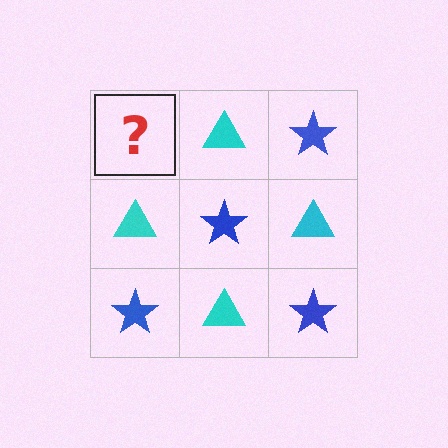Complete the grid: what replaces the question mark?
The question mark should be replaced with a blue star.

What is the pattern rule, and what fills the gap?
The rule is that it alternates blue star and cyan triangle in a checkerboard pattern. The gap should be filled with a blue star.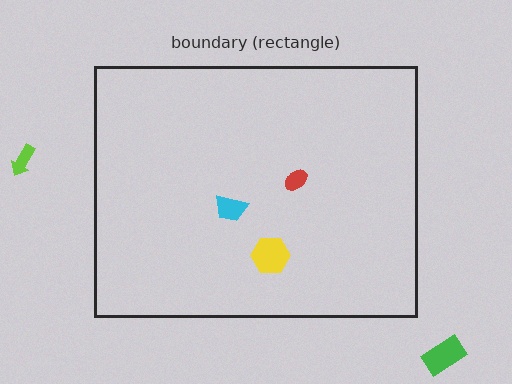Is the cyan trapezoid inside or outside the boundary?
Inside.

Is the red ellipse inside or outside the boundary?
Inside.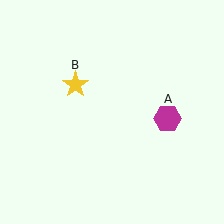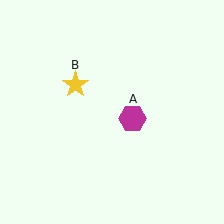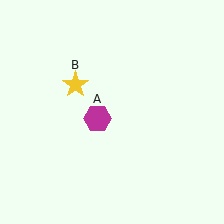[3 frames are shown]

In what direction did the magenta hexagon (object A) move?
The magenta hexagon (object A) moved left.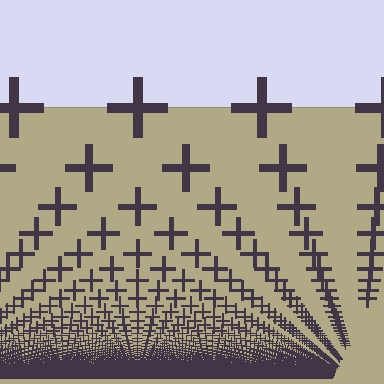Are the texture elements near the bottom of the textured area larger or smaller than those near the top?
Smaller. The gradient is inverted — elements near the bottom are smaller and denser.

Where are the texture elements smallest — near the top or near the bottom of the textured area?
Near the bottom.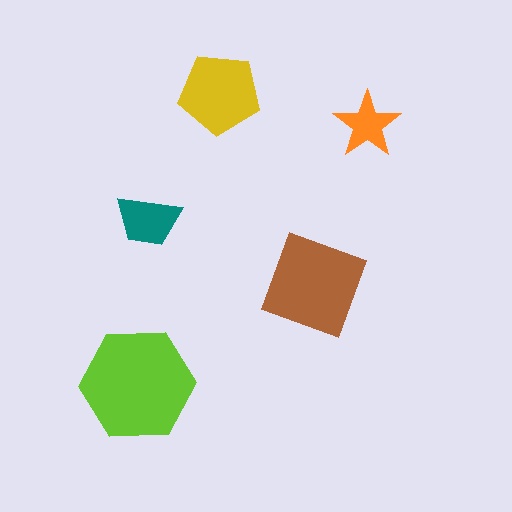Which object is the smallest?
The orange star.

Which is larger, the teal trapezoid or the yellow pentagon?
The yellow pentagon.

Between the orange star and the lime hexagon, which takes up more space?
The lime hexagon.